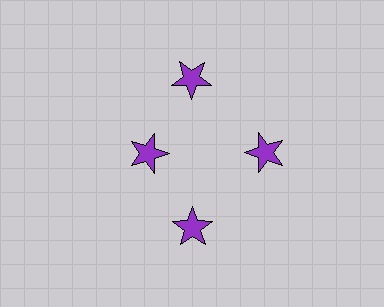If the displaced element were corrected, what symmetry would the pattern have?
It would have 4-fold rotational symmetry — the pattern would map onto itself every 90 degrees.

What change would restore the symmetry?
The symmetry would be restored by moving it outward, back onto the ring so that all 4 stars sit at equal angles and equal distance from the center.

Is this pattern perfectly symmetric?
No. The 4 purple stars are arranged in a ring, but one element near the 9 o'clock position is pulled inward toward the center, breaking the 4-fold rotational symmetry.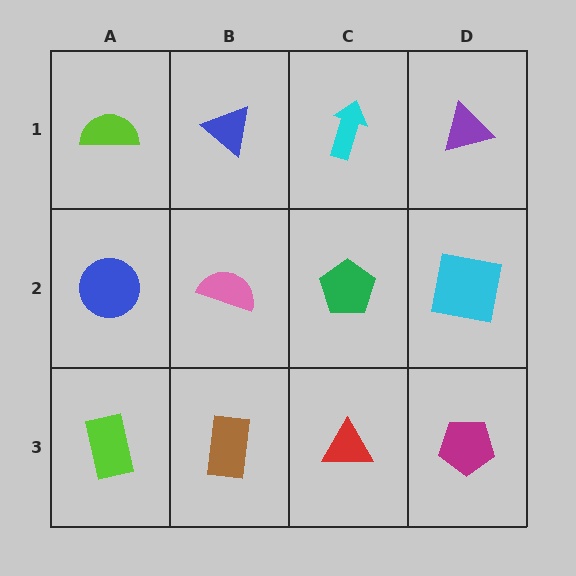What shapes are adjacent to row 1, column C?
A green pentagon (row 2, column C), a blue triangle (row 1, column B), a purple triangle (row 1, column D).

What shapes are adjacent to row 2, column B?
A blue triangle (row 1, column B), a brown rectangle (row 3, column B), a blue circle (row 2, column A), a green pentagon (row 2, column C).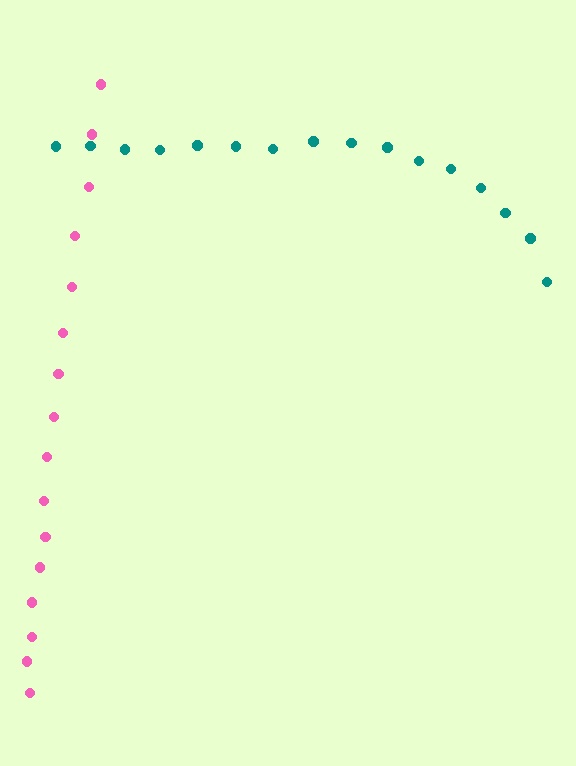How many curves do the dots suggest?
There are 2 distinct paths.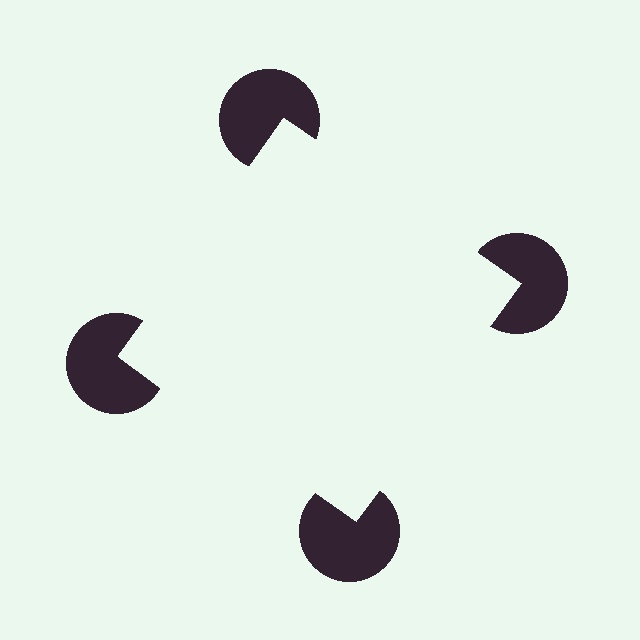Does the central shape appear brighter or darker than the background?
It typically appears slightly brighter than the background, even though no actual brightness change is drawn.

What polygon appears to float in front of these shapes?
An illusory square — its edges are inferred from the aligned wedge cuts in the pac-man discs, not physically drawn.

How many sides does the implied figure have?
4 sides.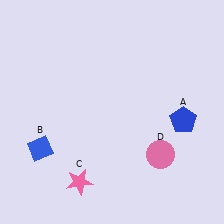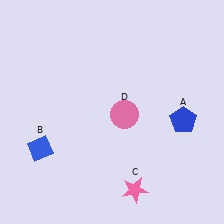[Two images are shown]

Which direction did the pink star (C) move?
The pink star (C) moved right.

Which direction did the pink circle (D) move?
The pink circle (D) moved up.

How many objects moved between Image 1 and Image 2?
2 objects moved between the two images.